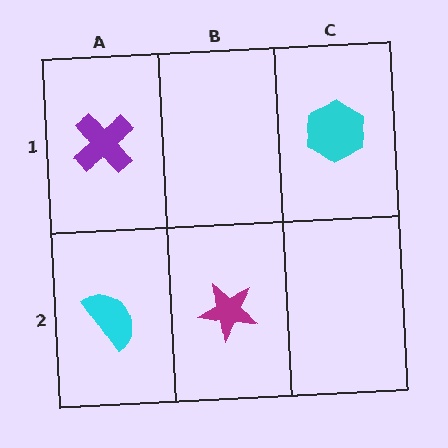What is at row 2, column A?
A cyan semicircle.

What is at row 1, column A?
A purple cross.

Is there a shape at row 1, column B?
No, that cell is empty.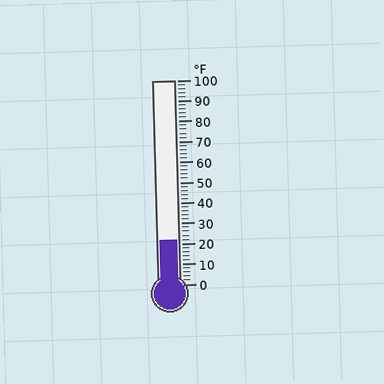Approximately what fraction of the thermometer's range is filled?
The thermometer is filled to approximately 20% of its range.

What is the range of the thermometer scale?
The thermometer scale ranges from 0°F to 100°F.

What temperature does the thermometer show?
The thermometer shows approximately 22°F.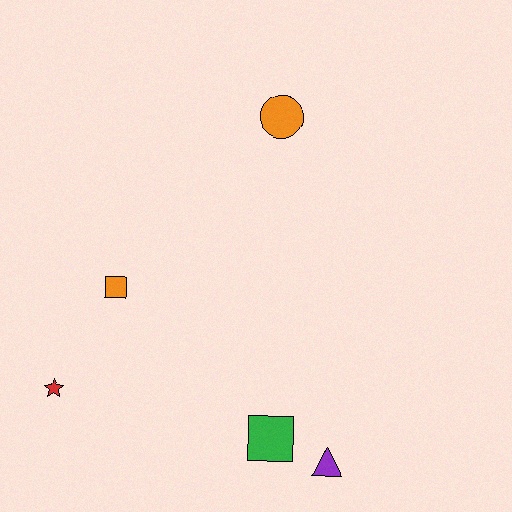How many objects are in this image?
There are 5 objects.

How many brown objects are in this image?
There are no brown objects.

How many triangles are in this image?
There is 1 triangle.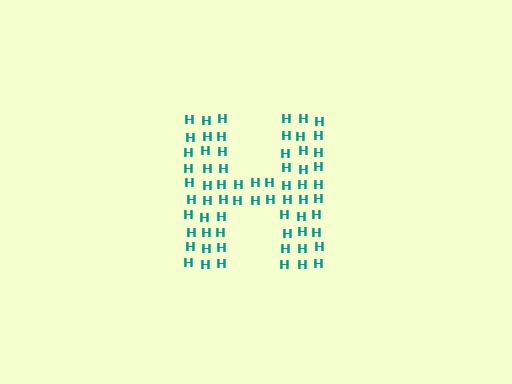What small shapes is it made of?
It is made of small letter H's.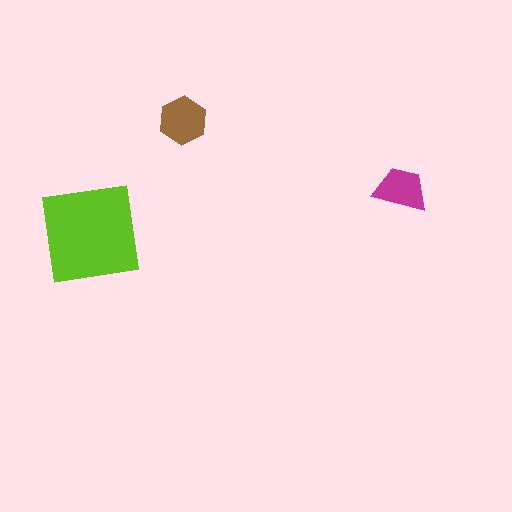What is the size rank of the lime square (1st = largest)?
1st.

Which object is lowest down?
The lime square is bottommost.